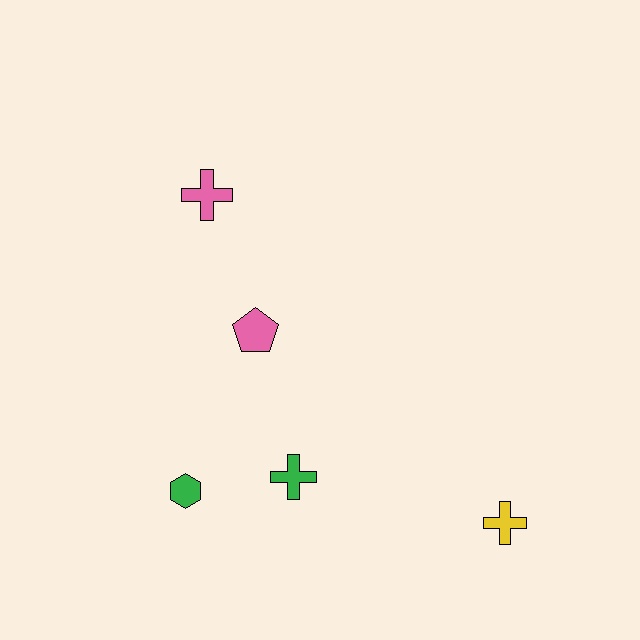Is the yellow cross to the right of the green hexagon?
Yes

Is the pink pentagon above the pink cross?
No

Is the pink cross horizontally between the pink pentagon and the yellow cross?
No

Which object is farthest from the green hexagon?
The yellow cross is farthest from the green hexagon.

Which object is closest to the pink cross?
The pink pentagon is closest to the pink cross.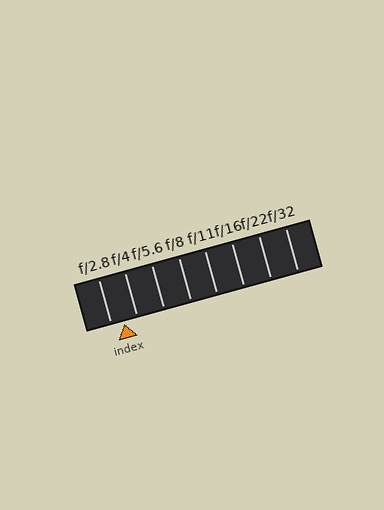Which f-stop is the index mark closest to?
The index mark is closest to f/4.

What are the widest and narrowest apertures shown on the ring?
The widest aperture shown is f/2.8 and the narrowest is f/32.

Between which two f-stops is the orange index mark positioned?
The index mark is between f/2.8 and f/4.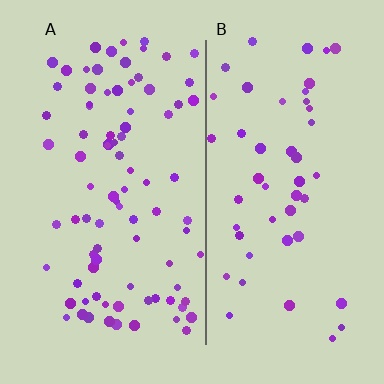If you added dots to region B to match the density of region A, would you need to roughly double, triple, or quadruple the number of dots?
Approximately double.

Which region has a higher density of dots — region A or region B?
A (the left).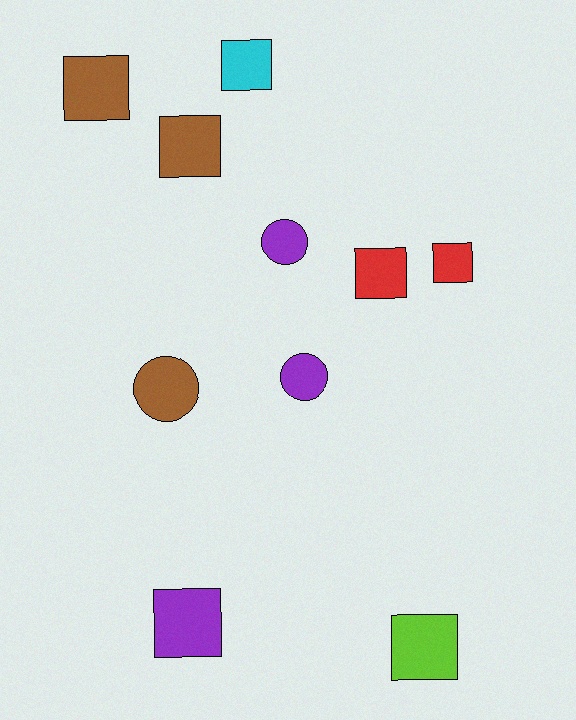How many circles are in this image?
There are 3 circles.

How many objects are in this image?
There are 10 objects.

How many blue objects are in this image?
There are no blue objects.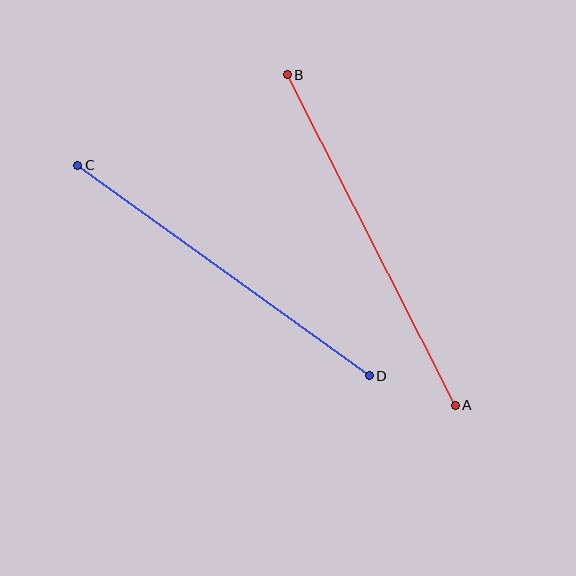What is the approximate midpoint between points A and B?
The midpoint is at approximately (371, 240) pixels.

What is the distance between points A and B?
The distance is approximately 371 pixels.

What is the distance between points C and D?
The distance is approximately 359 pixels.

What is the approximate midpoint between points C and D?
The midpoint is at approximately (224, 271) pixels.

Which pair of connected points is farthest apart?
Points A and B are farthest apart.